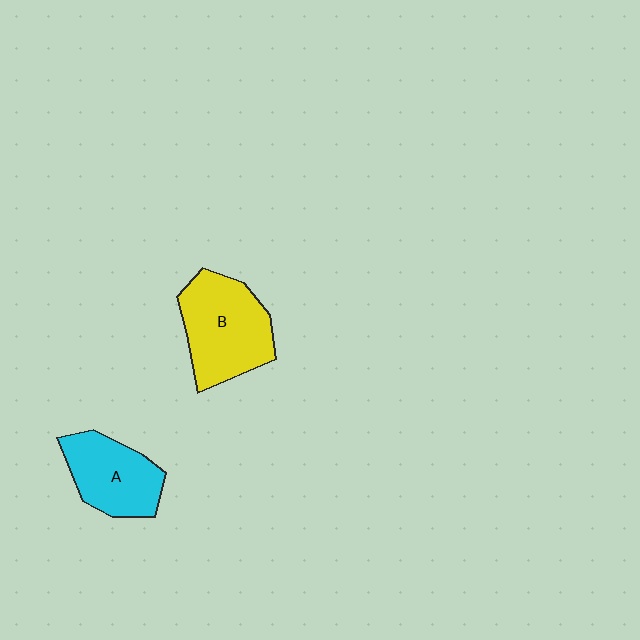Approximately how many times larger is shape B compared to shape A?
Approximately 1.3 times.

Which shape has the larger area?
Shape B (yellow).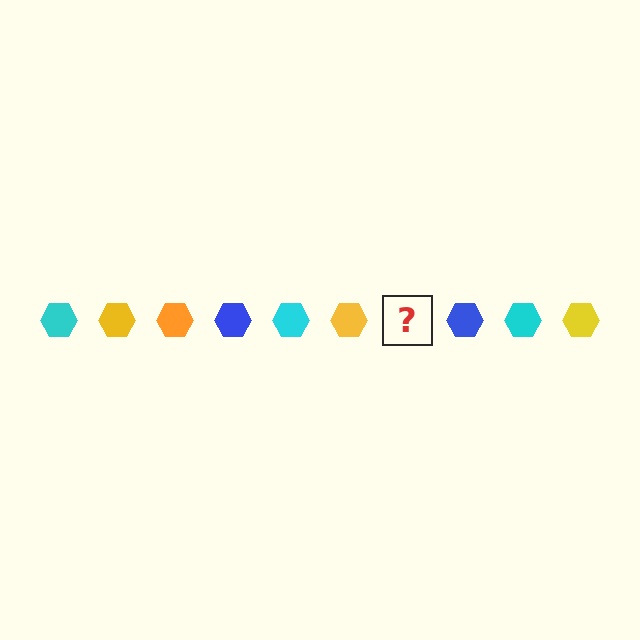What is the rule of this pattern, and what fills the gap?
The rule is that the pattern cycles through cyan, yellow, orange, blue hexagons. The gap should be filled with an orange hexagon.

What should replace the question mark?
The question mark should be replaced with an orange hexagon.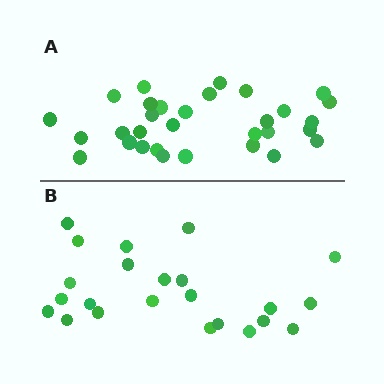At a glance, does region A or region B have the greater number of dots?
Region A (the top region) has more dots.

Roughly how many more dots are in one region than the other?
Region A has roughly 8 or so more dots than region B.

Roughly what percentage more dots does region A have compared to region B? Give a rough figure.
About 35% more.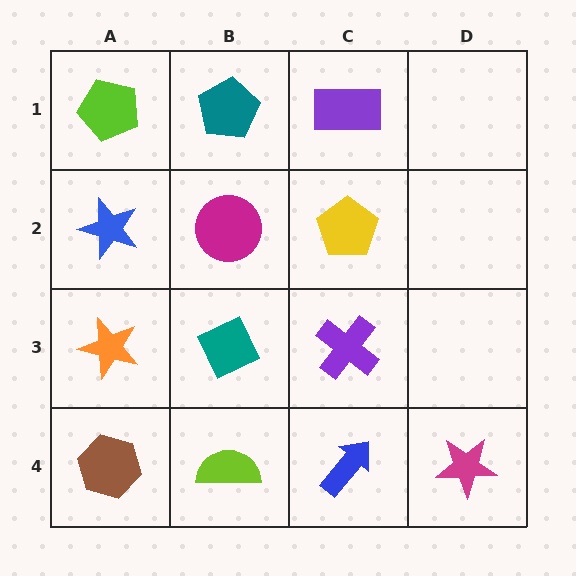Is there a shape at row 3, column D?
No, that cell is empty.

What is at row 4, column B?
A lime semicircle.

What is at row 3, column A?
An orange star.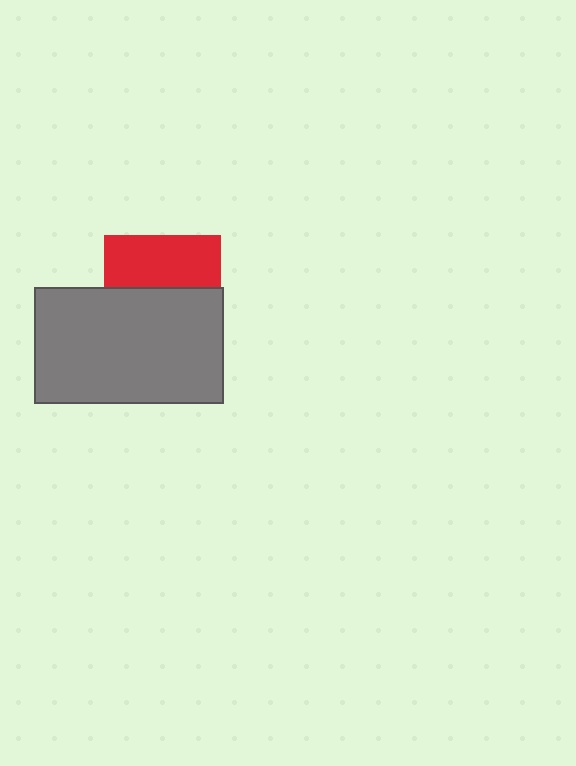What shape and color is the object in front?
The object in front is a gray rectangle.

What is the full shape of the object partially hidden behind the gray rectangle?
The partially hidden object is a red square.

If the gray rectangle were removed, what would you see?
You would see the complete red square.